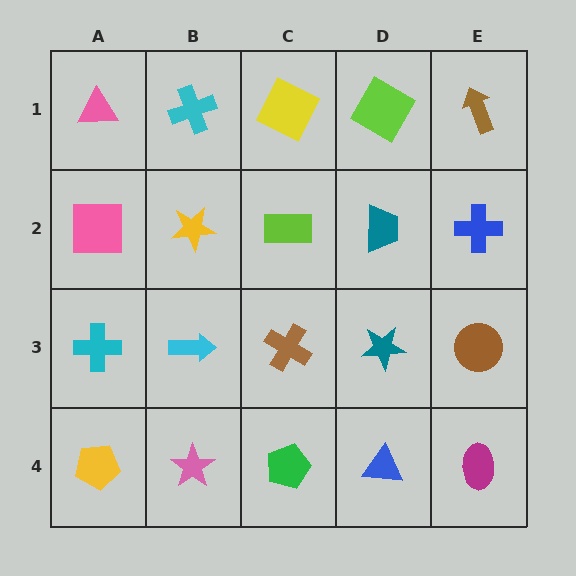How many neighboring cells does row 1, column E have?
2.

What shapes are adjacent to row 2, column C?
A yellow square (row 1, column C), a brown cross (row 3, column C), a yellow star (row 2, column B), a teal trapezoid (row 2, column D).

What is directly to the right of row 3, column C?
A teal star.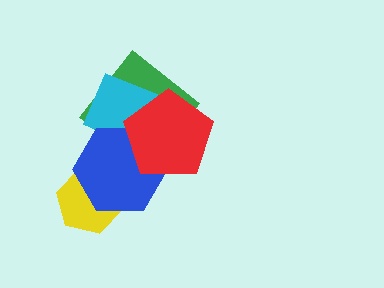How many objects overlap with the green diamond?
3 objects overlap with the green diamond.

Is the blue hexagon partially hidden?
Yes, it is partially covered by another shape.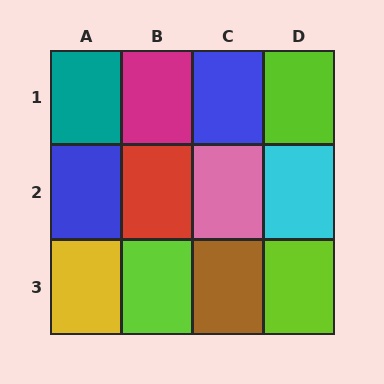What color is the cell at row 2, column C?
Pink.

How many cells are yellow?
1 cell is yellow.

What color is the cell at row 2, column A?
Blue.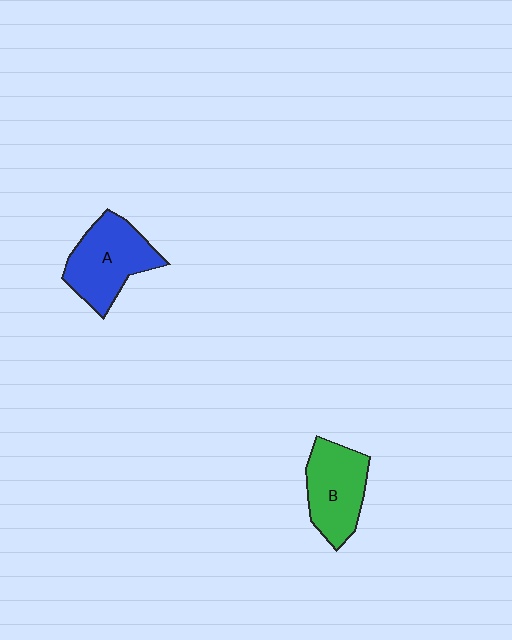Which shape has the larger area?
Shape A (blue).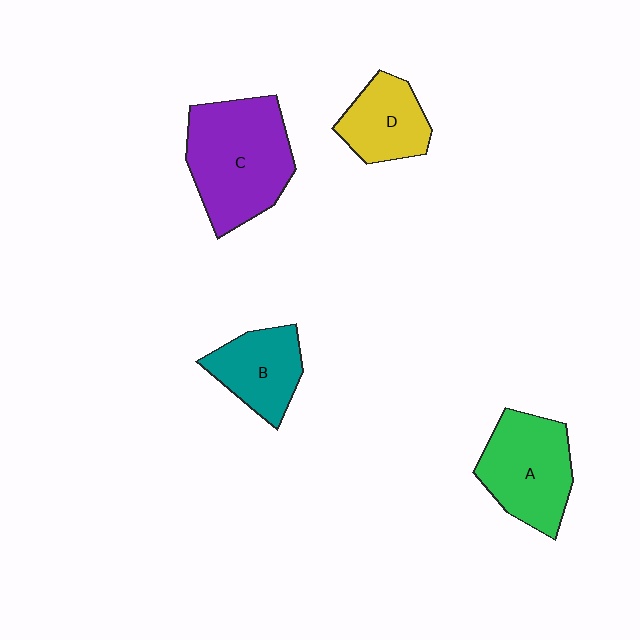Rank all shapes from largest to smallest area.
From largest to smallest: C (purple), A (green), B (teal), D (yellow).